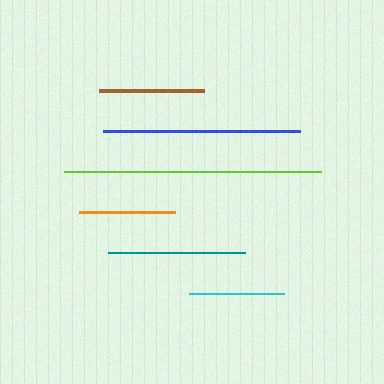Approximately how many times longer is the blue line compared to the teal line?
The blue line is approximately 1.4 times the length of the teal line.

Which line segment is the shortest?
The cyan line is the shortest at approximately 95 pixels.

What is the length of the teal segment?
The teal segment is approximately 137 pixels long.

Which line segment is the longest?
The lime line is the longest at approximately 257 pixels.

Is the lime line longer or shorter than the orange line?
The lime line is longer than the orange line.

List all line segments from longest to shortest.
From longest to shortest: lime, blue, teal, brown, orange, cyan.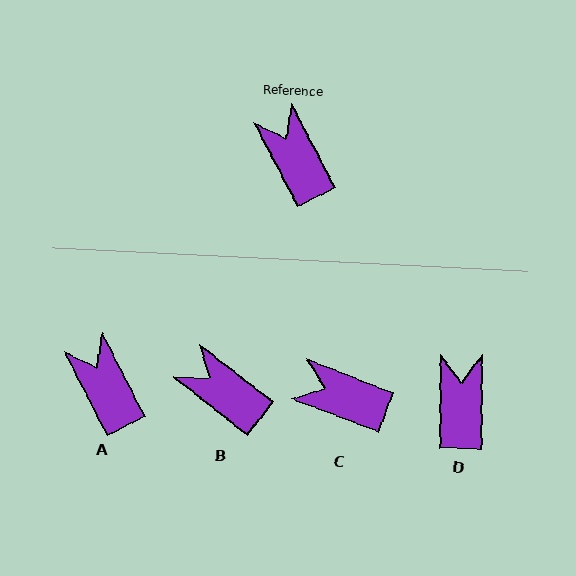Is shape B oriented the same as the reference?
No, it is off by about 25 degrees.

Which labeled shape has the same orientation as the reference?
A.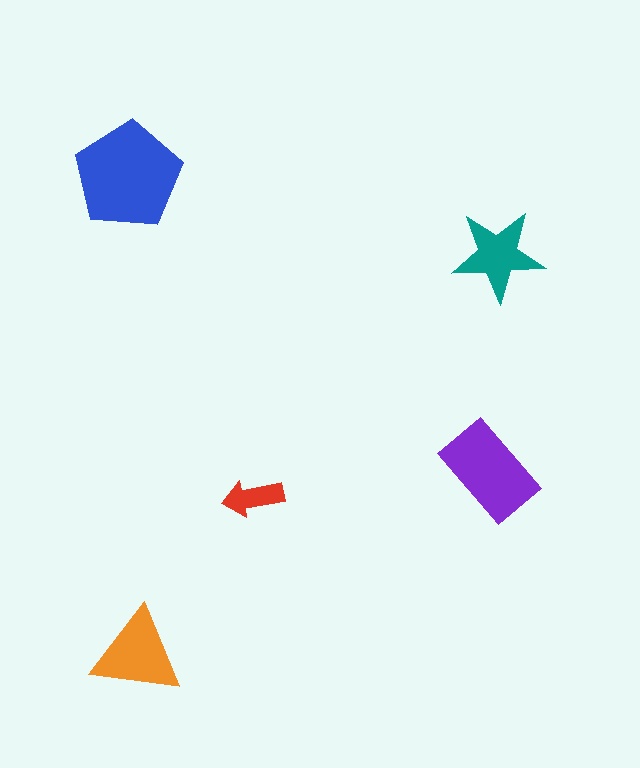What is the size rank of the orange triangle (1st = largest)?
3rd.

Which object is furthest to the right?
The teal star is rightmost.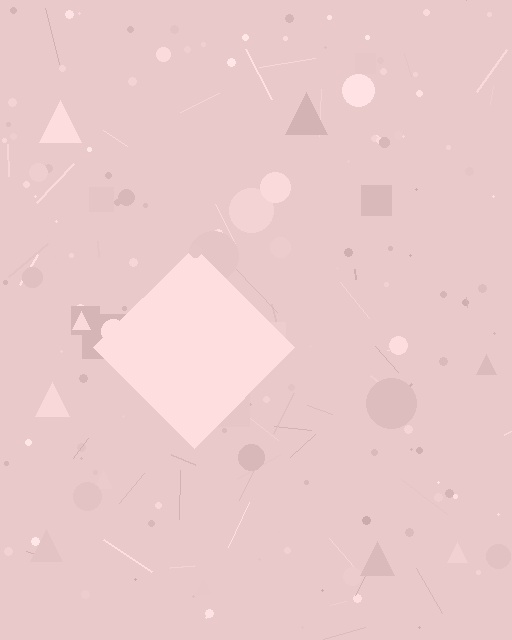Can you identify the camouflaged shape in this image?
The camouflaged shape is a diamond.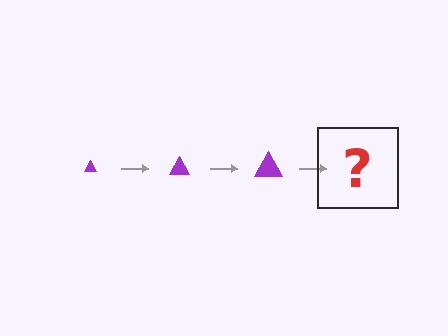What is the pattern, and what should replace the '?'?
The pattern is that the triangle gets progressively larger each step. The '?' should be a purple triangle, larger than the previous one.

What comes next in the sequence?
The next element should be a purple triangle, larger than the previous one.